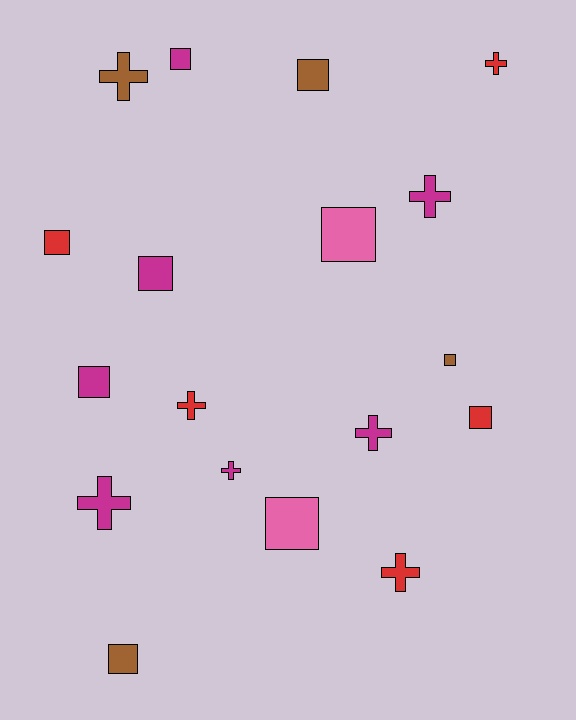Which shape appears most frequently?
Square, with 10 objects.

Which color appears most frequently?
Magenta, with 7 objects.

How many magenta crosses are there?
There are 4 magenta crosses.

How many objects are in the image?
There are 18 objects.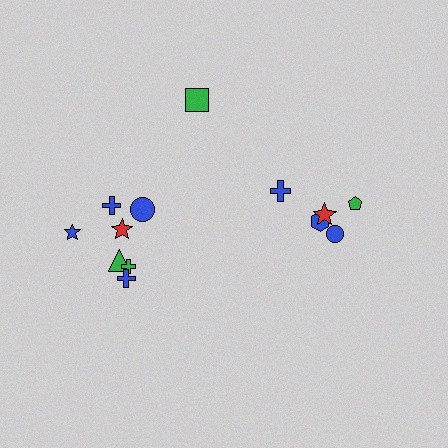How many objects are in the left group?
There are 8 objects.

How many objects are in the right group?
There are 5 objects.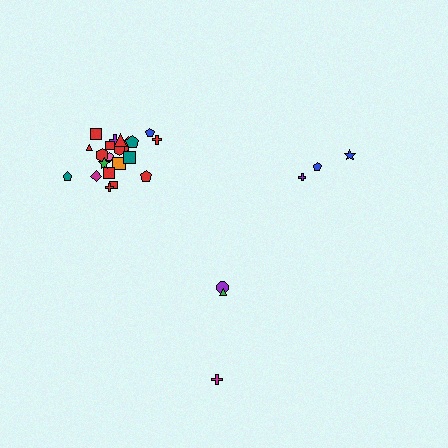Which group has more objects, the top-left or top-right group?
The top-left group.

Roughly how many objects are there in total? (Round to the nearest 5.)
Roughly 30 objects in total.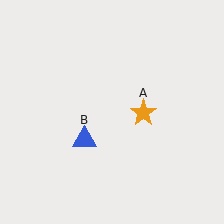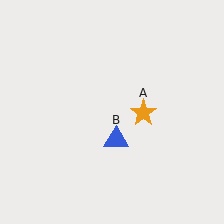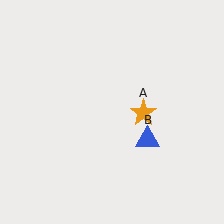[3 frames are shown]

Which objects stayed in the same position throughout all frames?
Orange star (object A) remained stationary.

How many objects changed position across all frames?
1 object changed position: blue triangle (object B).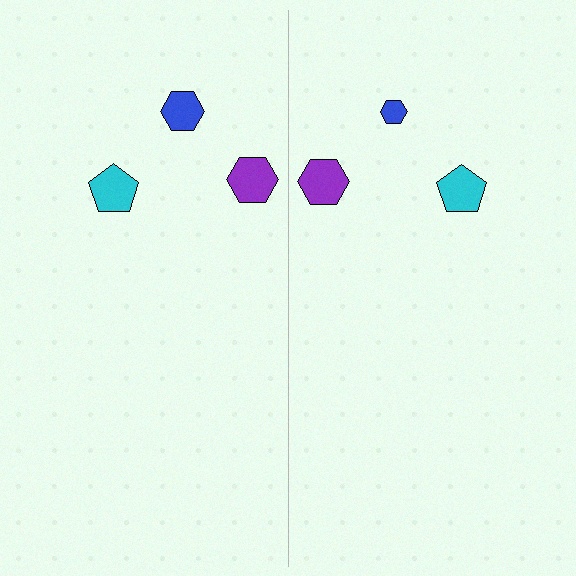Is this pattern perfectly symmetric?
No, the pattern is not perfectly symmetric. The blue hexagon on the right side has a different size than its mirror counterpart.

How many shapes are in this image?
There are 6 shapes in this image.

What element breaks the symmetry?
The blue hexagon on the right side has a different size than its mirror counterpart.